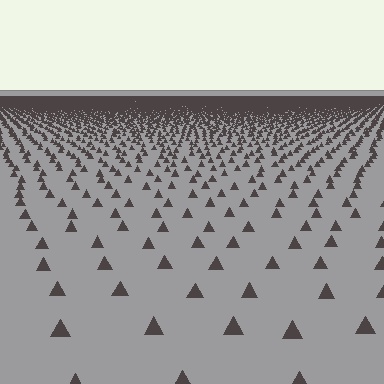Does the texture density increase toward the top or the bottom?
Density increases toward the top.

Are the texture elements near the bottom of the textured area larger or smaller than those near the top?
Larger. Near the bottom, elements are closer to the viewer and appear at a bigger on-screen size.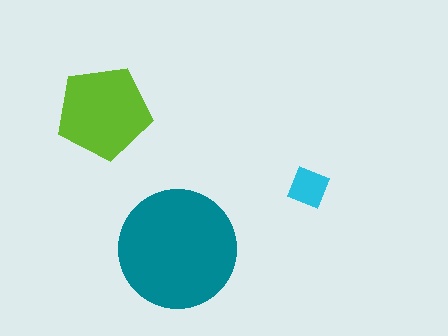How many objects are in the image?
There are 3 objects in the image.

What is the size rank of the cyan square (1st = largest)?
3rd.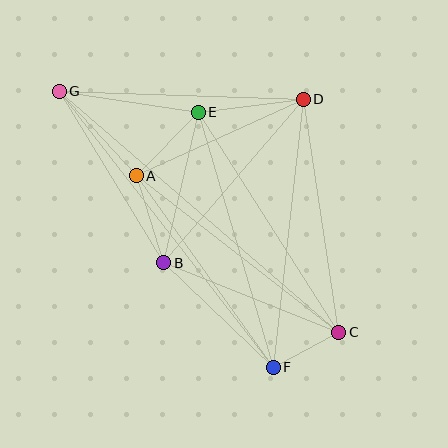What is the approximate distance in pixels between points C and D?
The distance between C and D is approximately 236 pixels.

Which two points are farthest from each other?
Points C and G are farthest from each other.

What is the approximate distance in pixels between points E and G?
The distance between E and G is approximately 141 pixels.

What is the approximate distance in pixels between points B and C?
The distance between B and C is approximately 188 pixels.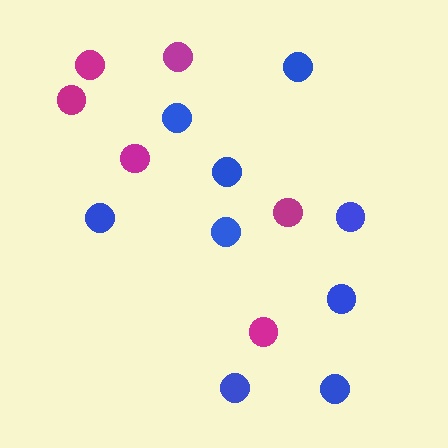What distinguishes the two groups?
There are 2 groups: one group of magenta circles (6) and one group of blue circles (9).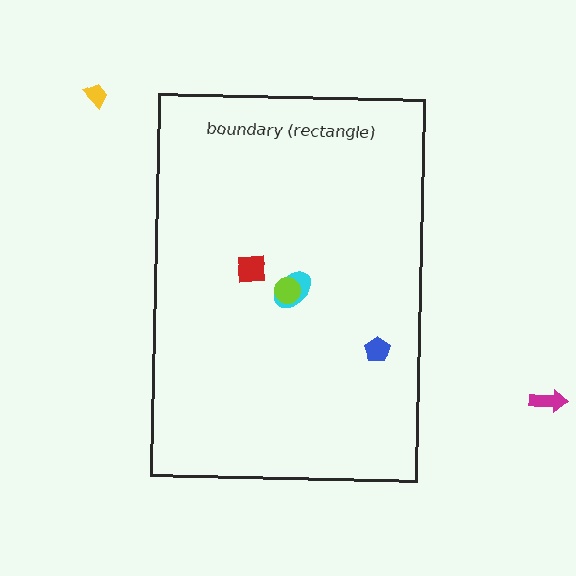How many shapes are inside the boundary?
4 inside, 2 outside.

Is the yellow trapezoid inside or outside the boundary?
Outside.